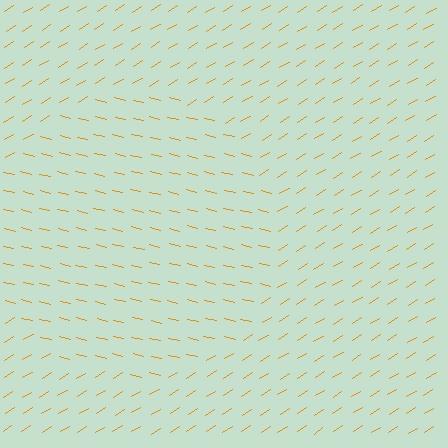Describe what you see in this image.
The image is filled with small orange line segments. A circle region in the image has lines oriented differently from the surrounding lines, creating a visible texture boundary.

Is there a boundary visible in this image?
Yes, there is a texture boundary formed by a change in line orientation.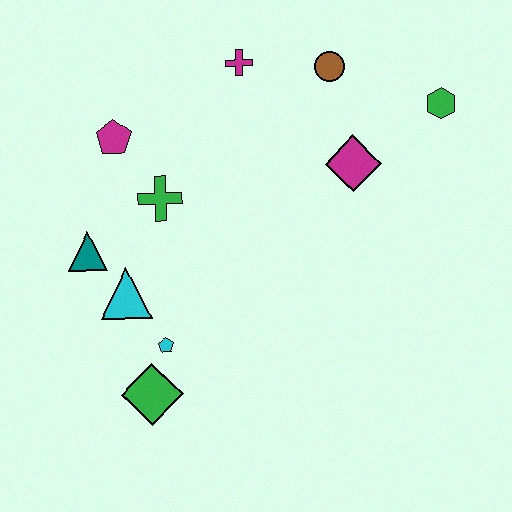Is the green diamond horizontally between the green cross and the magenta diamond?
No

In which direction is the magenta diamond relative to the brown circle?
The magenta diamond is below the brown circle.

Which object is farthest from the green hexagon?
The green diamond is farthest from the green hexagon.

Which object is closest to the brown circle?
The magenta cross is closest to the brown circle.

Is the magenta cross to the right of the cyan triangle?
Yes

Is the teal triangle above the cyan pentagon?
Yes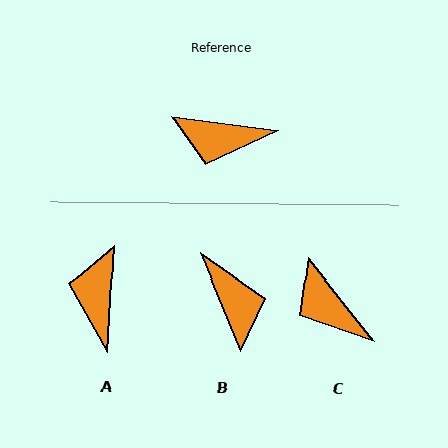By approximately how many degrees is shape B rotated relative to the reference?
Approximately 120 degrees counter-clockwise.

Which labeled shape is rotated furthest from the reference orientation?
B, about 120 degrees away.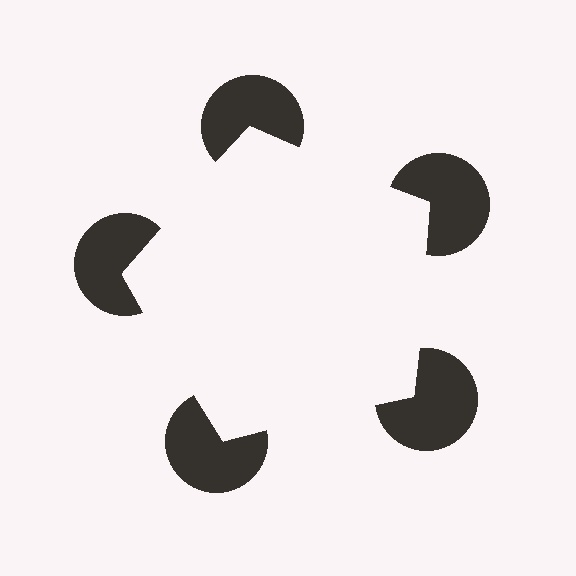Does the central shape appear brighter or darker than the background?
It typically appears slightly brighter than the background, even though no actual brightness change is drawn.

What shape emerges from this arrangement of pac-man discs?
An illusory pentagon — its edges are inferred from the aligned wedge cuts in the pac-man discs, not physically drawn.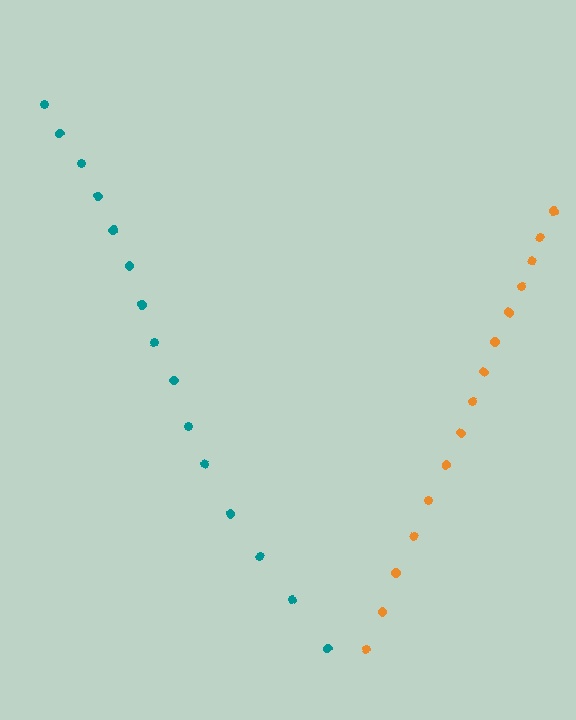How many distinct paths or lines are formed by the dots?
There are 2 distinct paths.